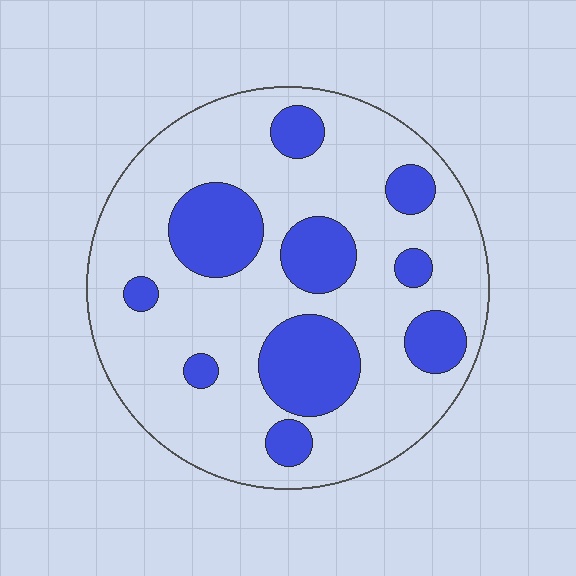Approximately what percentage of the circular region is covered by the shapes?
Approximately 25%.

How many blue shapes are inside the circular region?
10.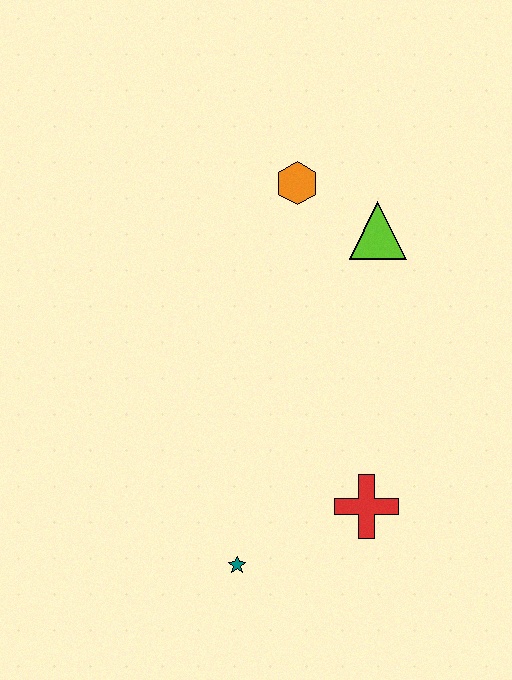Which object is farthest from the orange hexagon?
The teal star is farthest from the orange hexagon.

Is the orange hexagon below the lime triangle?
No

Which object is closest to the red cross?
The teal star is closest to the red cross.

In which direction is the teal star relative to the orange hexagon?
The teal star is below the orange hexagon.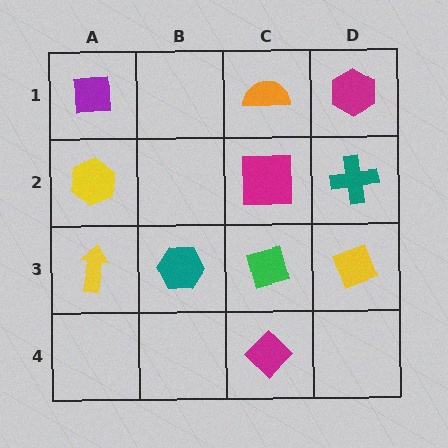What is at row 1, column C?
An orange semicircle.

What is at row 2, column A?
A yellow hexagon.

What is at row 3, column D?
A yellow diamond.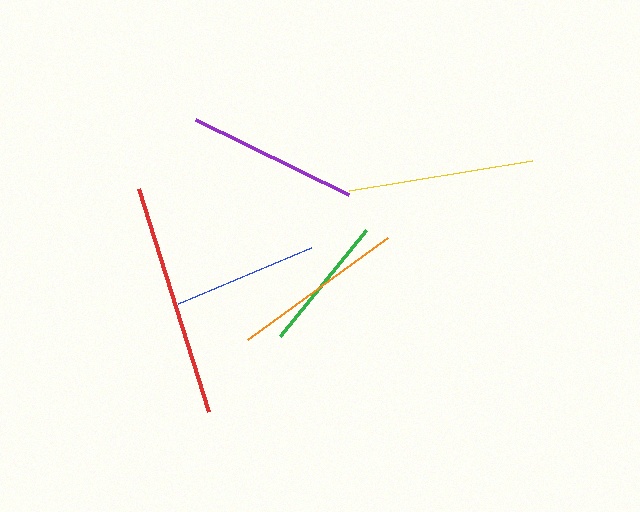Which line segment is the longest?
The red line is the longest at approximately 233 pixels.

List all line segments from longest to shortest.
From longest to shortest: red, yellow, orange, purple, blue, green.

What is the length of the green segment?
The green segment is approximately 137 pixels long.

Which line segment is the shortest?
The green line is the shortest at approximately 137 pixels.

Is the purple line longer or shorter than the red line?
The red line is longer than the purple line.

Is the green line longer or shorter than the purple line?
The purple line is longer than the green line.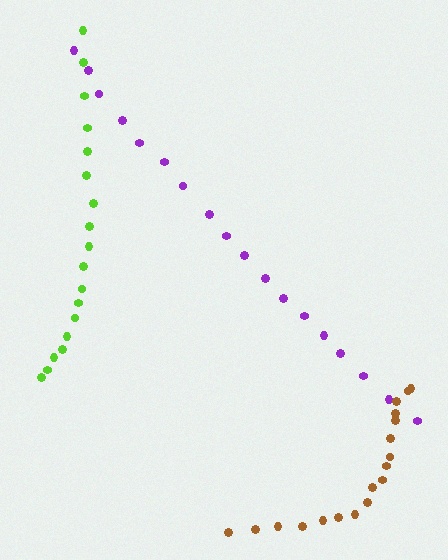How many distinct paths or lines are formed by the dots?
There are 3 distinct paths.